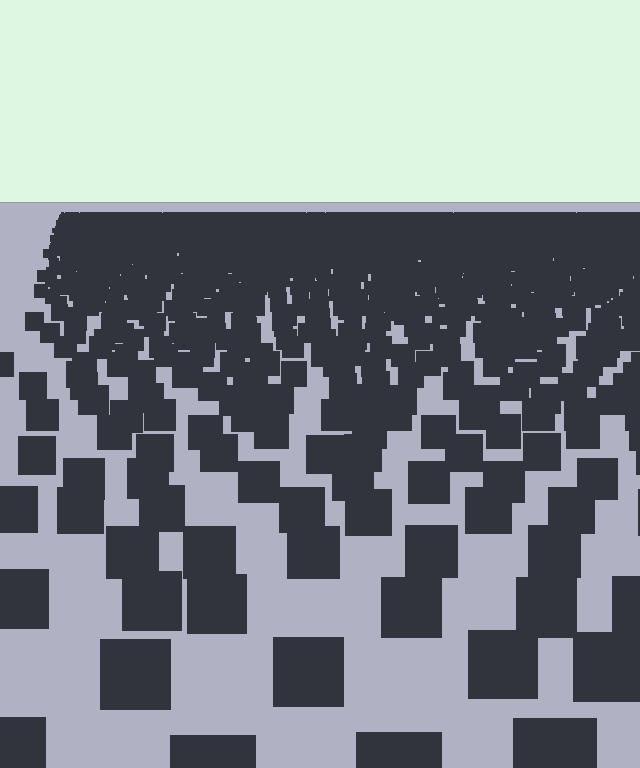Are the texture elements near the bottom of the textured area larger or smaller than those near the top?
Larger. Near the bottom, elements are closer to the viewer and appear at a bigger on-screen size.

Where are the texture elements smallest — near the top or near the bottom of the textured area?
Near the top.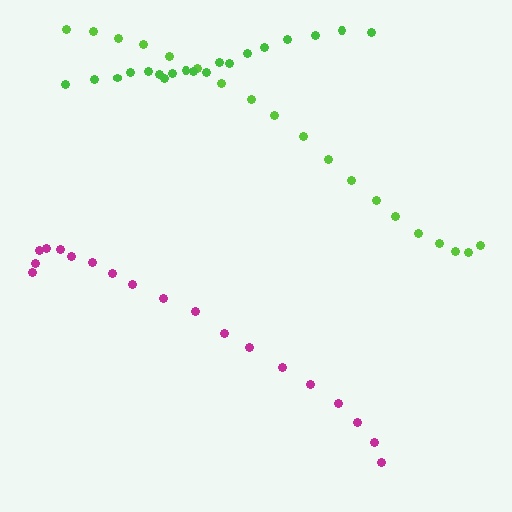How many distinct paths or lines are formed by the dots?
There are 3 distinct paths.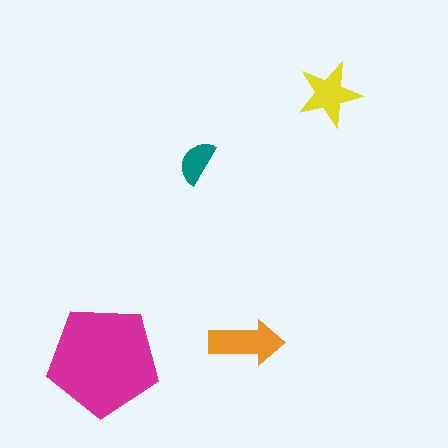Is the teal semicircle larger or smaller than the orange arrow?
Smaller.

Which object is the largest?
The magenta pentagon.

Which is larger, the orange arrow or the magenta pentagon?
The magenta pentagon.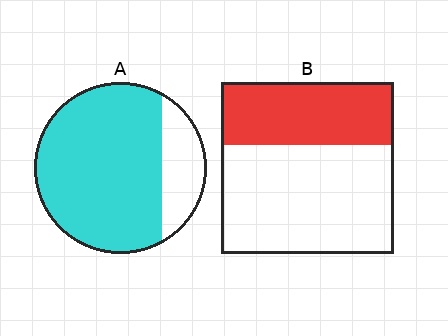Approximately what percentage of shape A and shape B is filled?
A is approximately 80% and B is approximately 35%.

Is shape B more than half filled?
No.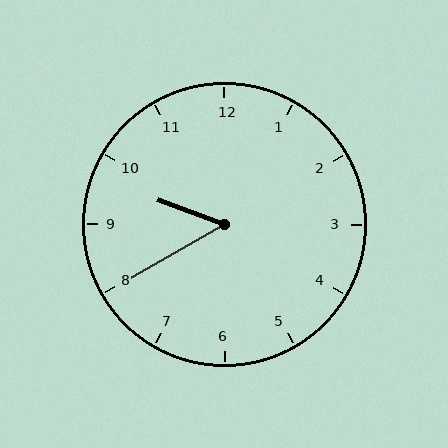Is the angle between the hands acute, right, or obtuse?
It is acute.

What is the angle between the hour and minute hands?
Approximately 50 degrees.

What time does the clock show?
9:40.